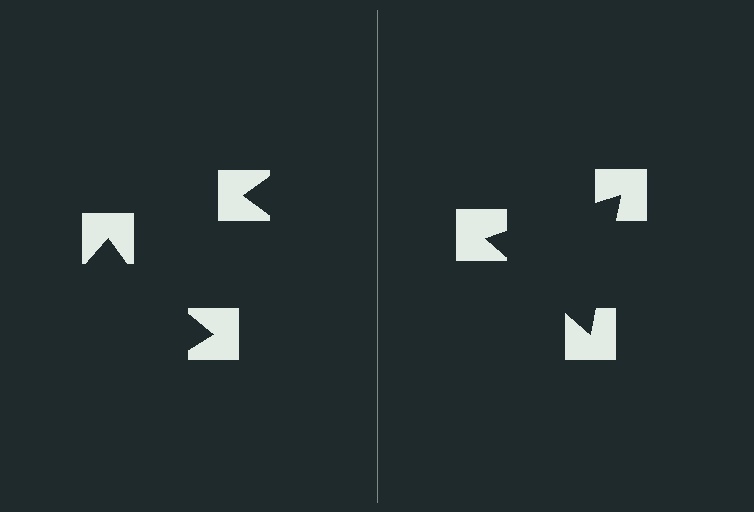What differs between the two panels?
The notched squares are positioned identically on both sides; only the wedge orientations differ. On the right they align to a triangle; on the left they are misaligned.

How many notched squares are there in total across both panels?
6 — 3 on each side.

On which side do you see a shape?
An illusory triangle appears on the right side. On the left side the wedge cuts are rotated, so no coherent shape forms.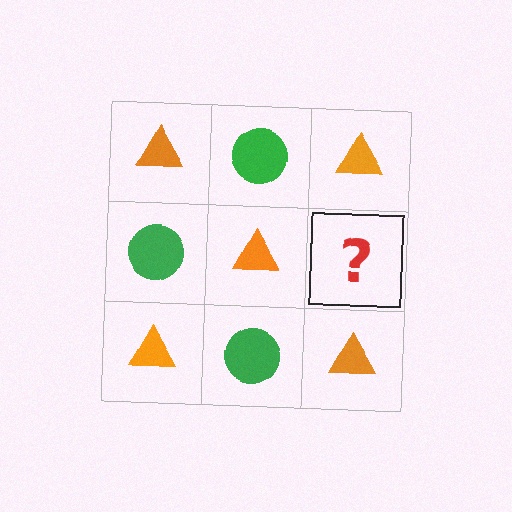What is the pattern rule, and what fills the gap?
The rule is that it alternates orange triangle and green circle in a checkerboard pattern. The gap should be filled with a green circle.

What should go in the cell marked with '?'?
The missing cell should contain a green circle.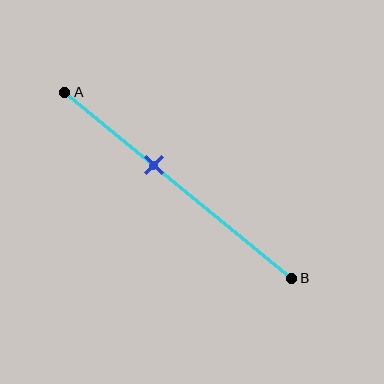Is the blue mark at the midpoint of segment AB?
No, the mark is at about 40% from A, not at the 50% midpoint.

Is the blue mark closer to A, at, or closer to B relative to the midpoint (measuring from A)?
The blue mark is closer to point A than the midpoint of segment AB.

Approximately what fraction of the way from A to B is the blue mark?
The blue mark is approximately 40% of the way from A to B.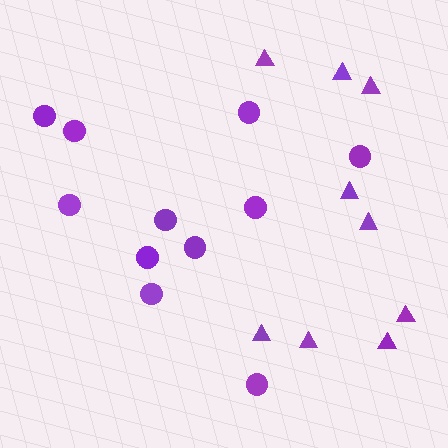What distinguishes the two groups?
There are 2 groups: one group of triangles (9) and one group of circles (11).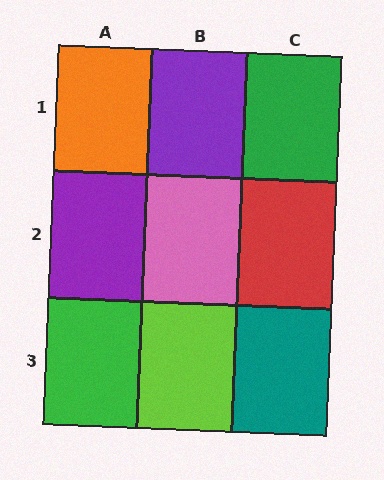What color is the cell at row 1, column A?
Orange.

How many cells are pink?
1 cell is pink.